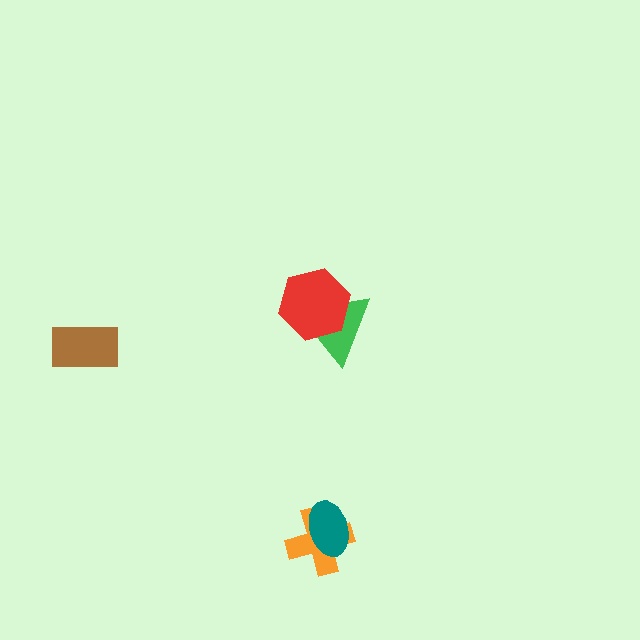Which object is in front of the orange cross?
The teal ellipse is in front of the orange cross.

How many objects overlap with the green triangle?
1 object overlaps with the green triangle.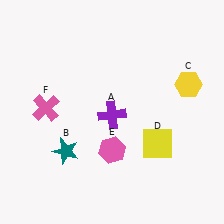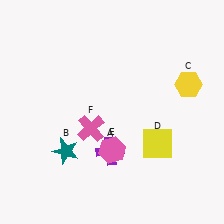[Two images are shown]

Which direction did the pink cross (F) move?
The pink cross (F) moved right.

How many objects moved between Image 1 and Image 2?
2 objects moved between the two images.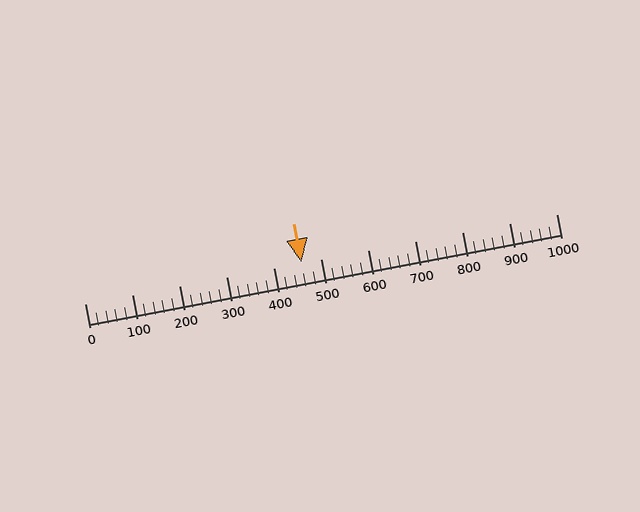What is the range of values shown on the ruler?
The ruler shows values from 0 to 1000.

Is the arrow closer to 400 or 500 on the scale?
The arrow is closer to 500.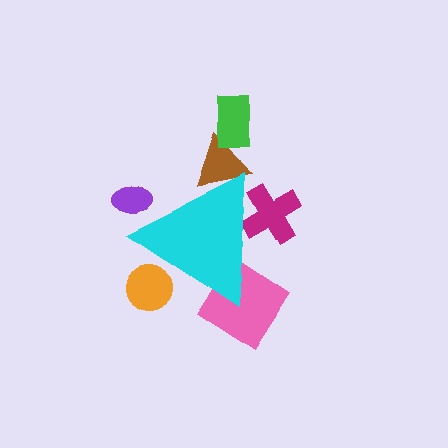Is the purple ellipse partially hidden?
Yes, the purple ellipse is partially hidden behind the cyan triangle.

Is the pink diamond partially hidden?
Yes, the pink diamond is partially hidden behind the cyan triangle.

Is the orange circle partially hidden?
Yes, the orange circle is partially hidden behind the cyan triangle.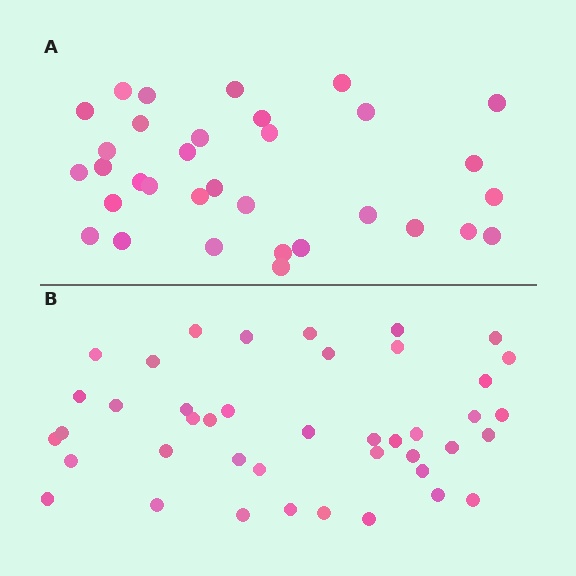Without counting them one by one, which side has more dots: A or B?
Region B (the bottom region) has more dots.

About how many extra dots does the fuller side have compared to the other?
Region B has roughly 8 or so more dots than region A.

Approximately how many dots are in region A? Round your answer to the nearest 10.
About 30 dots. (The exact count is 33, which rounds to 30.)